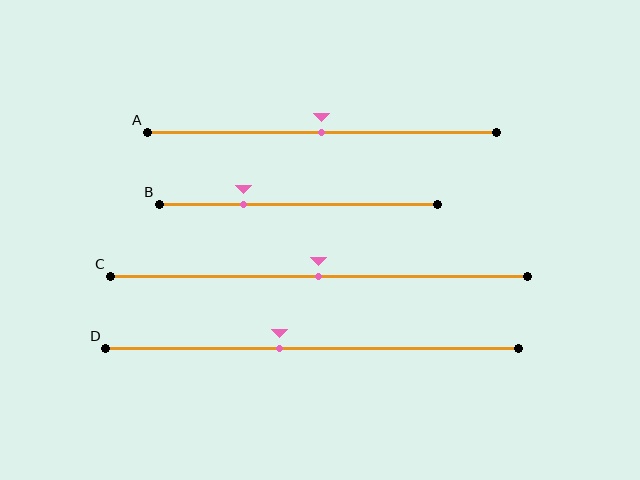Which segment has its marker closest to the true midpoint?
Segment A has its marker closest to the true midpoint.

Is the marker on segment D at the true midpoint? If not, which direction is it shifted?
No, the marker on segment D is shifted to the left by about 8% of the segment length.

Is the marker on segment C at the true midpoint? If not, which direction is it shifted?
Yes, the marker on segment C is at the true midpoint.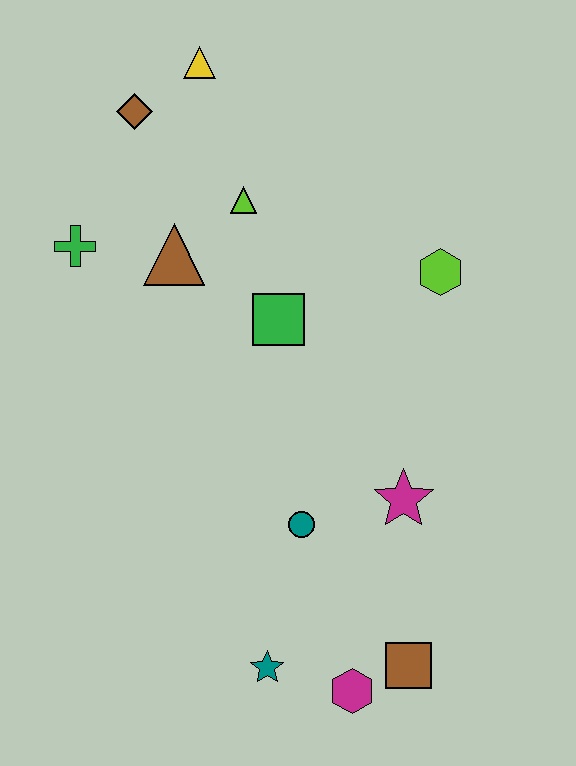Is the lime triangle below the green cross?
No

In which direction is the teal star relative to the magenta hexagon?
The teal star is to the left of the magenta hexagon.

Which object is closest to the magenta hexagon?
The brown square is closest to the magenta hexagon.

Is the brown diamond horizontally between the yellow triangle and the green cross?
Yes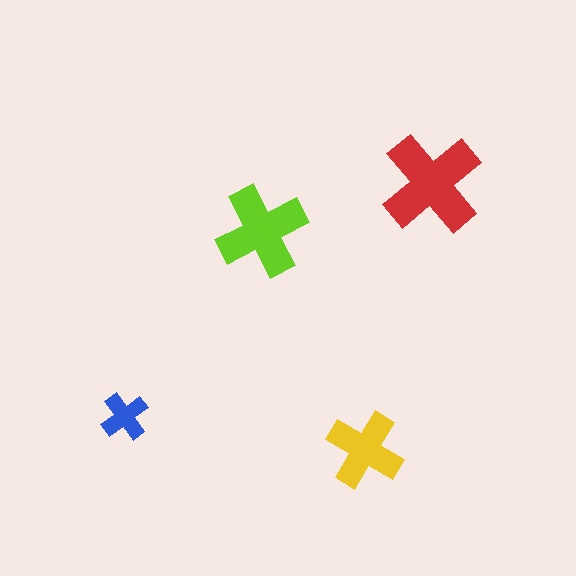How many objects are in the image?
There are 4 objects in the image.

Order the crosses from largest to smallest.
the red one, the lime one, the yellow one, the blue one.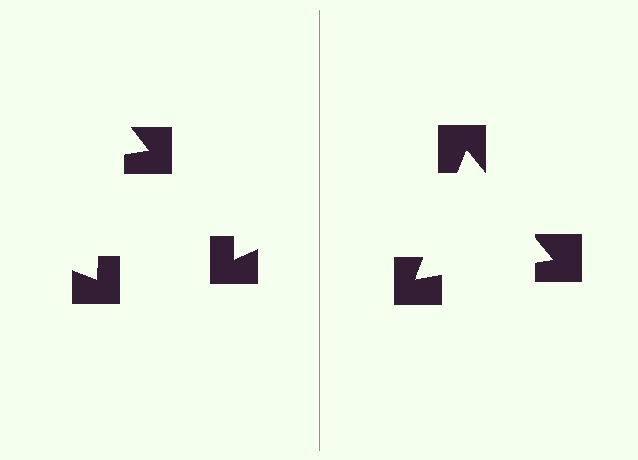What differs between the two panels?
The notched squares are positioned identically on both sides; only the wedge orientations differ. On the right they align to a triangle; on the left they are misaligned.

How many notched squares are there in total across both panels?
6 — 3 on each side.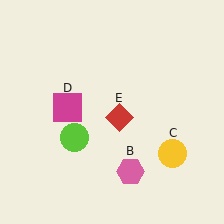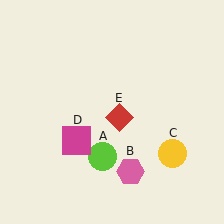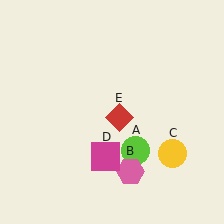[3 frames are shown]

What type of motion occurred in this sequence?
The lime circle (object A), magenta square (object D) rotated counterclockwise around the center of the scene.